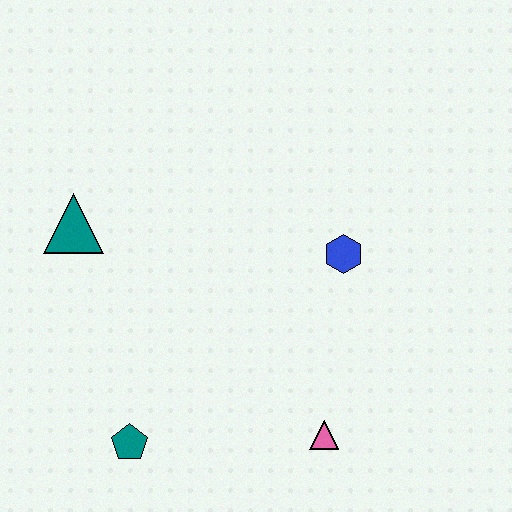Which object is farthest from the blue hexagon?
The teal pentagon is farthest from the blue hexagon.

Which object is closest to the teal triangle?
The teal pentagon is closest to the teal triangle.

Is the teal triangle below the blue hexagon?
No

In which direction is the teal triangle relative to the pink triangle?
The teal triangle is to the left of the pink triangle.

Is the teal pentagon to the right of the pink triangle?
No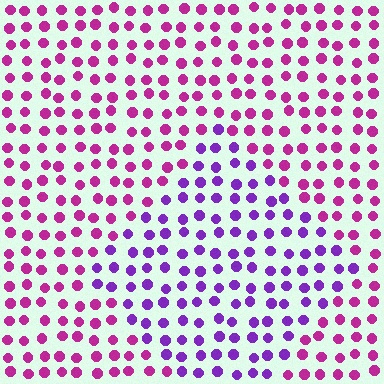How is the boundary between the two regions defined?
The boundary is defined purely by a slight shift in hue (about 39 degrees). Spacing, size, and orientation are identical on both sides.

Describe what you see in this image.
The image is filled with small magenta elements in a uniform arrangement. A diamond-shaped region is visible where the elements are tinted to a slightly different hue, forming a subtle color boundary.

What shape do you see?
I see a diamond.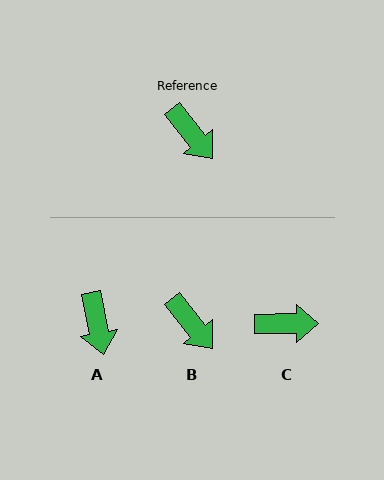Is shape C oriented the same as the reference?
No, it is off by about 52 degrees.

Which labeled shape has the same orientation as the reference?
B.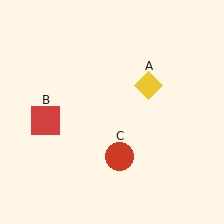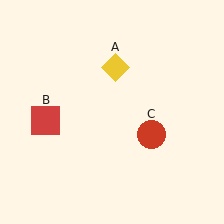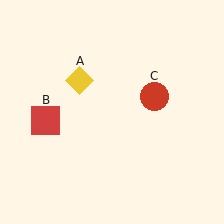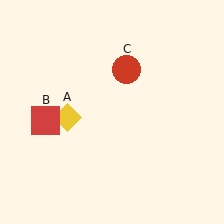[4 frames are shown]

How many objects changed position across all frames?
2 objects changed position: yellow diamond (object A), red circle (object C).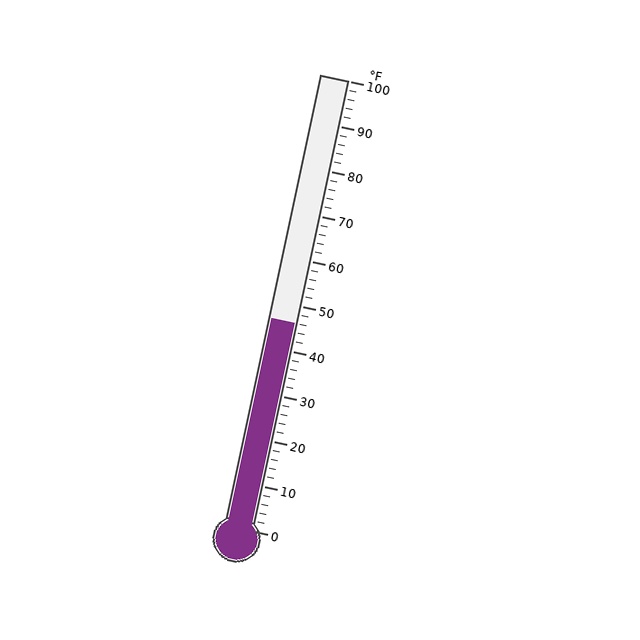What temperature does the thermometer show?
The thermometer shows approximately 46°F.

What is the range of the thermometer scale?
The thermometer scale ranges from 0°F to 100°F.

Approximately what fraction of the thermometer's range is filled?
The thermometer is filled to approximately 45% of its range.